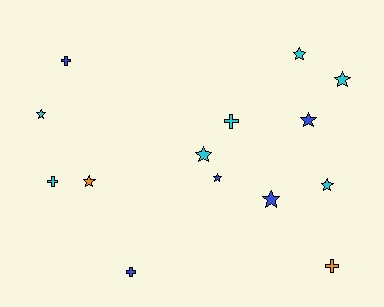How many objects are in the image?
There are 14 objects.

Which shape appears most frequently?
Star, with 9 objects.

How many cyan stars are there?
There are 5 cyan stars.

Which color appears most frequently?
Cyan, with 7 objects.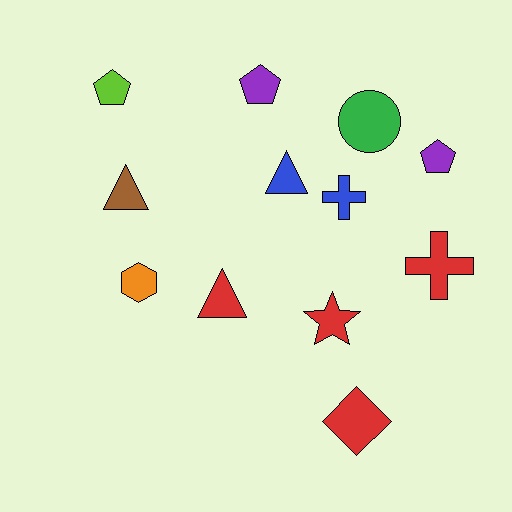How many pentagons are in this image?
There are 3 pentagons.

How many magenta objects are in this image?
There are no magenta objects.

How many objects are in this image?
There are 12 objects.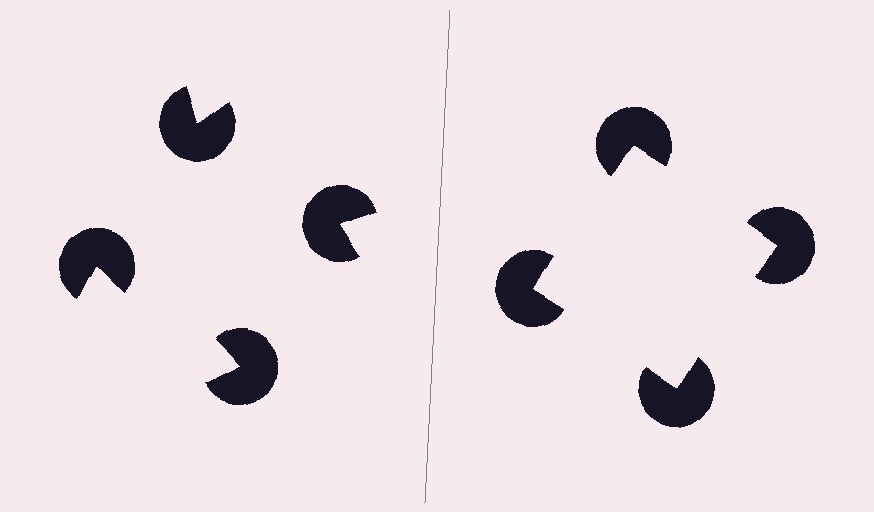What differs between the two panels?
The pac-man discs are positioned identically on both sides; only the wedge orientations differ. On the right they align to a square; on the left they are misaligned.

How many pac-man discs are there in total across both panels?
8 — 4 on each side.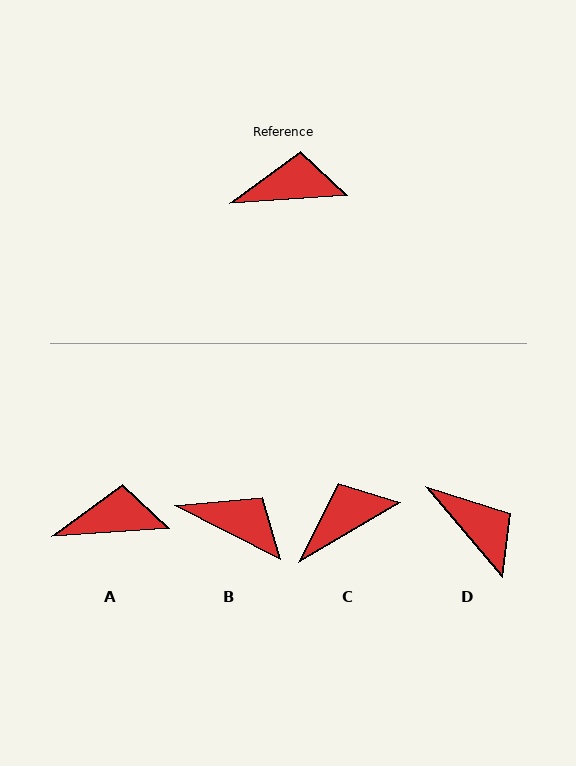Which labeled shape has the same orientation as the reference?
A.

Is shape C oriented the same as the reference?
No, it is off by about 27 degrees.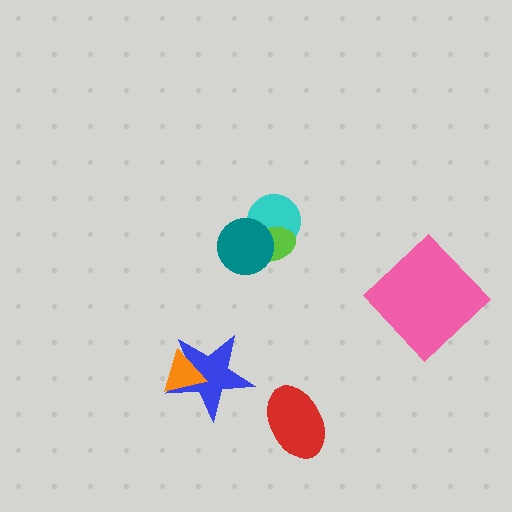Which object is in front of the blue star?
The orange triangle is in front of the blue star.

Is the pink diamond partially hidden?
No, no other shape covers it.